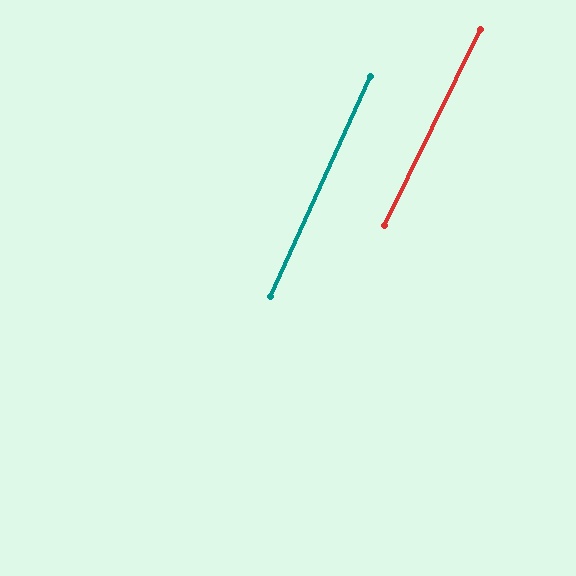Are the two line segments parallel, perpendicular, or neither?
Parallel — their directions differ by only 1.4°.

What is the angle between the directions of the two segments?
Approximately 1 degree.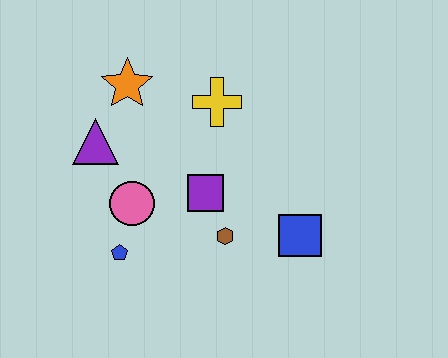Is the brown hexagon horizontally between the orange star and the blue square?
Yes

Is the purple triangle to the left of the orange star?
Yes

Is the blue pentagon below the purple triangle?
Yes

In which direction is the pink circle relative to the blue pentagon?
The pink circle is above the blue pentagon.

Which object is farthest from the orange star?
The blue square is farthest from the orange star.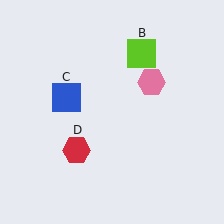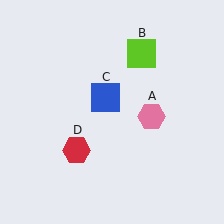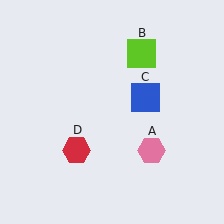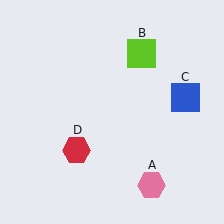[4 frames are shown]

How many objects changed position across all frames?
2 objects changed position: pink hexagon (object A), blue square (object C).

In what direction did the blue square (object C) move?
The blue square (object C) moved right.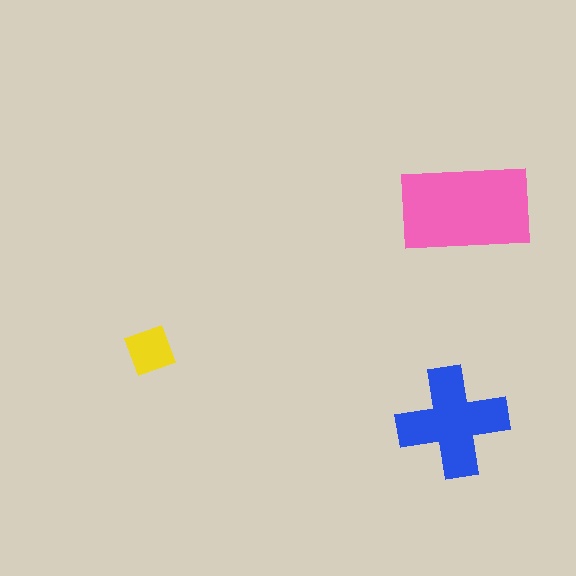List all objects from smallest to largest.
The yellow diamond, the blue cross, the pink rectangle.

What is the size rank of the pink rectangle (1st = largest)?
1st.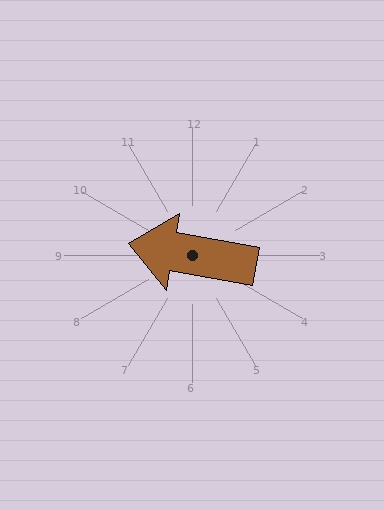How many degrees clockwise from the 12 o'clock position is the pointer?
Approximately 280 degrees.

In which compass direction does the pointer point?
West.